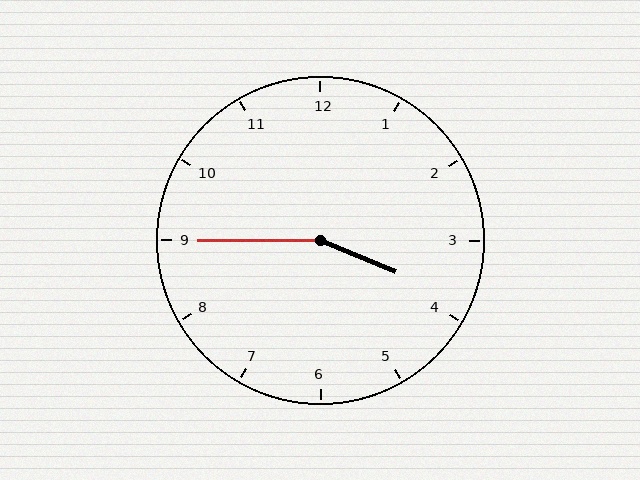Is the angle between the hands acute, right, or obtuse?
It is obtuse.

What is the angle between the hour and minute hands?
Approximately 158 degrees.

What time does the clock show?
3:45.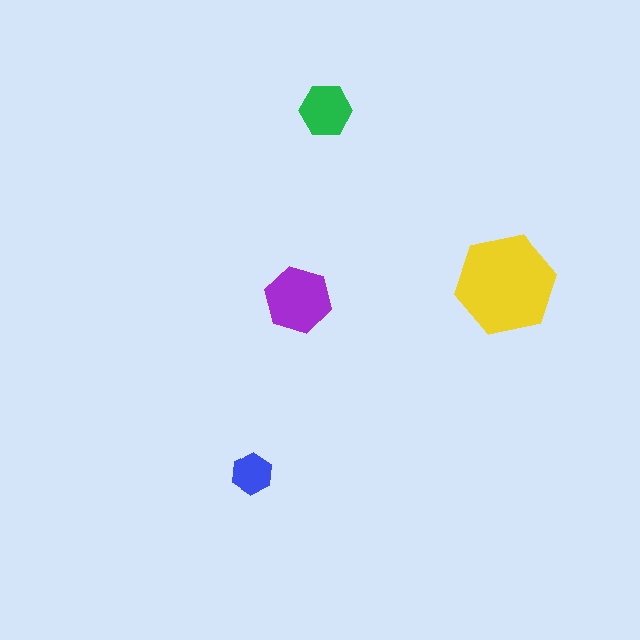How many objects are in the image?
There are 4 objects in the image.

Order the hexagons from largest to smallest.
the yellow one, the purple one, the green one, the blue one.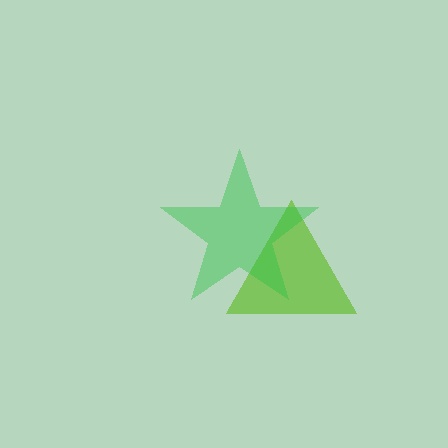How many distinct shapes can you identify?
There are 2 distinct shapes: a lime triangle, a green star.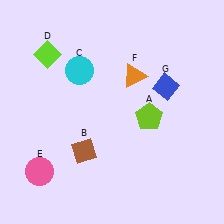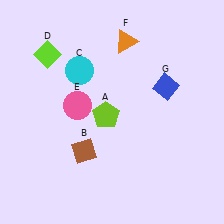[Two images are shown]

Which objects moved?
The objects that moved are: the lime pentagon (A), the pink circle (E), the orange triangle (F).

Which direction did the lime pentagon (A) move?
The lime pentagon (A) moved left.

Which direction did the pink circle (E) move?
The pink circle (E) moved up.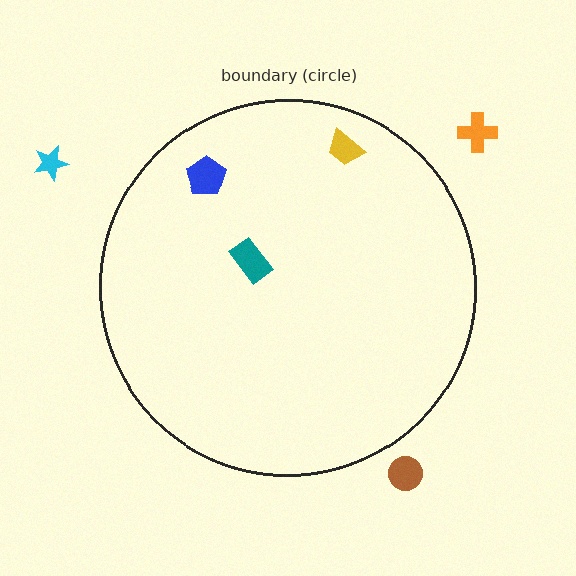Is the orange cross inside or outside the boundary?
Outside.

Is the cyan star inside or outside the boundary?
Outside.